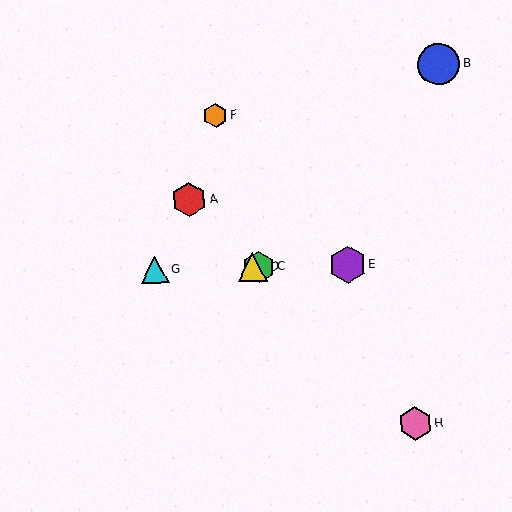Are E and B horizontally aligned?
No, E is at y≈265 and B is at y≈64.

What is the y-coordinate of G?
Object G is at y≈270.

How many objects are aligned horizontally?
4 objects (C, D, E, G) are aligned horizontally.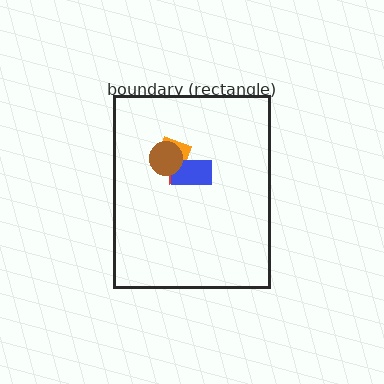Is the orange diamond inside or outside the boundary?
Inside.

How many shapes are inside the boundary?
4 inside, 0 outside.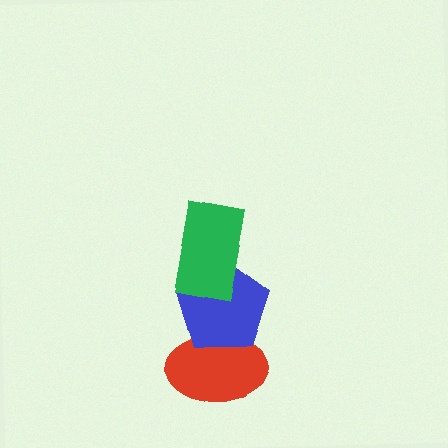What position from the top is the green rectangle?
The green rectangle is 1st from the top.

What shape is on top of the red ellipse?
The blue pentagon is on top of the red ellipse.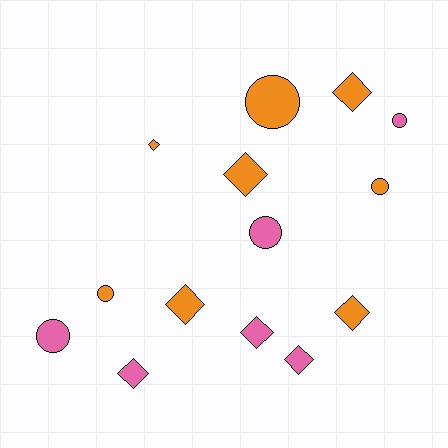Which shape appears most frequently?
Diamond, with 8 objects.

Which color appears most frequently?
Orange, with 8 objects.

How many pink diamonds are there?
There are 3 pink diamonds.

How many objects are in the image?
There are 14 objects.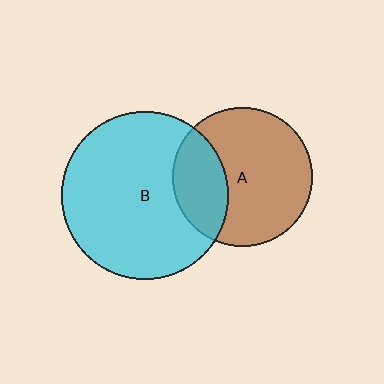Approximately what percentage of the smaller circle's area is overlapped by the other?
Approximately 30%.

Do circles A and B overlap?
Yes.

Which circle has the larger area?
Circle B (cyan).